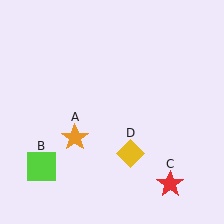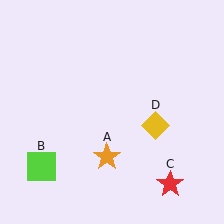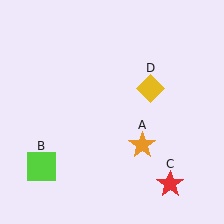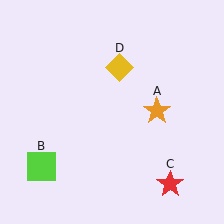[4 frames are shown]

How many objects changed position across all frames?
2 objects changed position: orange star (object A), yellow diamond (object D).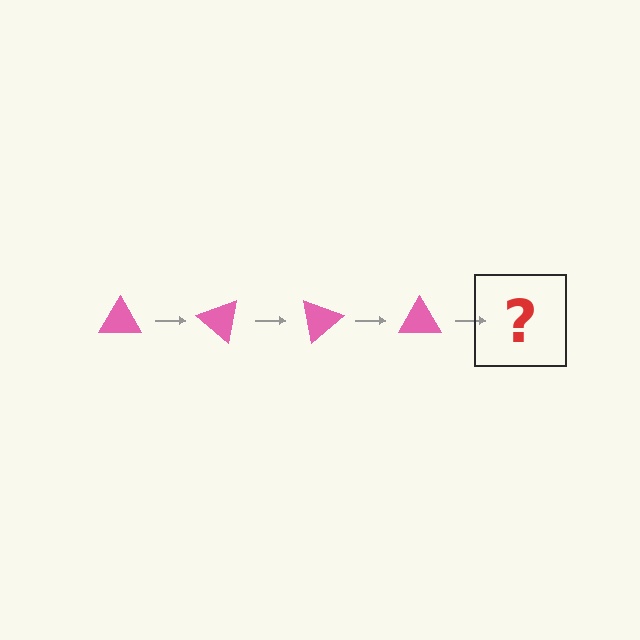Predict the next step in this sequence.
The next step is a pink triangle rotated 160 degrees.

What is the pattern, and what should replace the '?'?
The pattern is that the triangle rotates 40 degrees each step. The '?' should be a pink triangle rotated 160 degrees.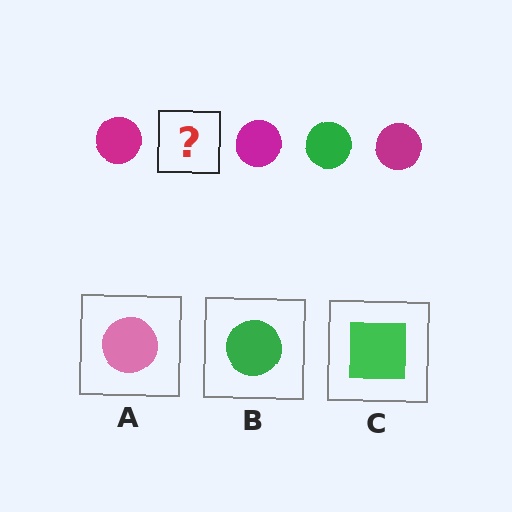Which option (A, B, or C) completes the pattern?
B.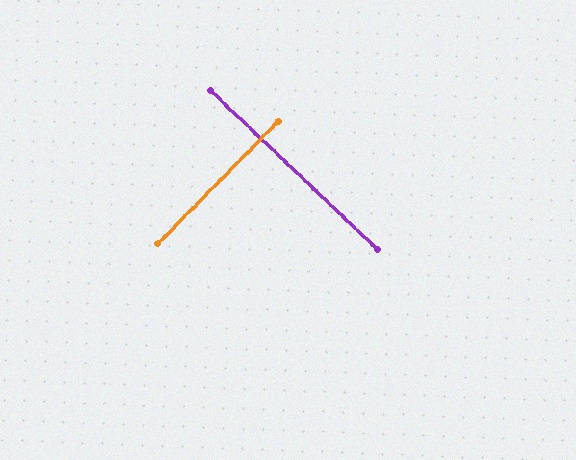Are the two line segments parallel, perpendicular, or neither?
Perpendicular — they meet at approximately 89°.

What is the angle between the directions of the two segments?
Approximately 89 degrees.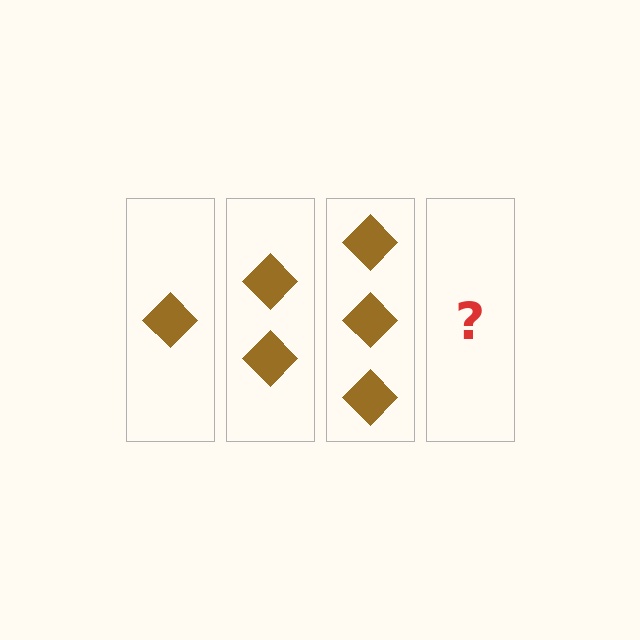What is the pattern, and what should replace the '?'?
The pattern is that each step adds one more diamond. The '?' should be 4 diamonds.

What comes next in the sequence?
The next element should be 4 diamonds.